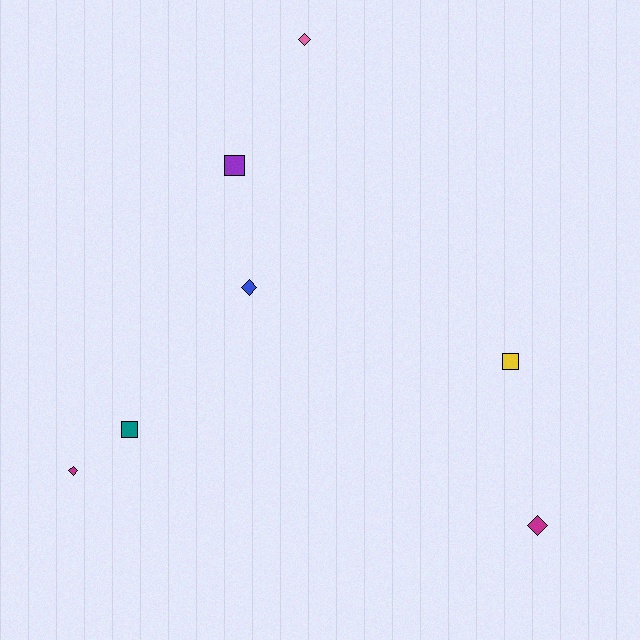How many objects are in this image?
There are 7 objects.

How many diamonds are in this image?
There are 4 diamonds.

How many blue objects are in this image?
There is 1 blue object.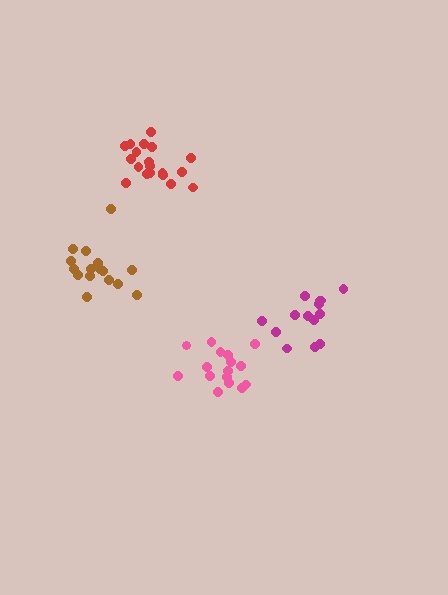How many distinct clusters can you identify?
There are 4 distinct clusters.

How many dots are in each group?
Group 1: 16 dots, Group 2: 19 dots, Group 3: 16 dots, Group 4: 14 dots (65 total).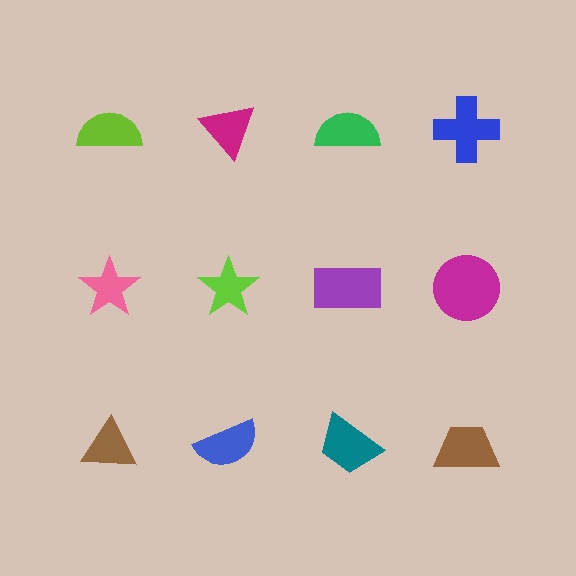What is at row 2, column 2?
A lime star.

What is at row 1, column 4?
A blue cross.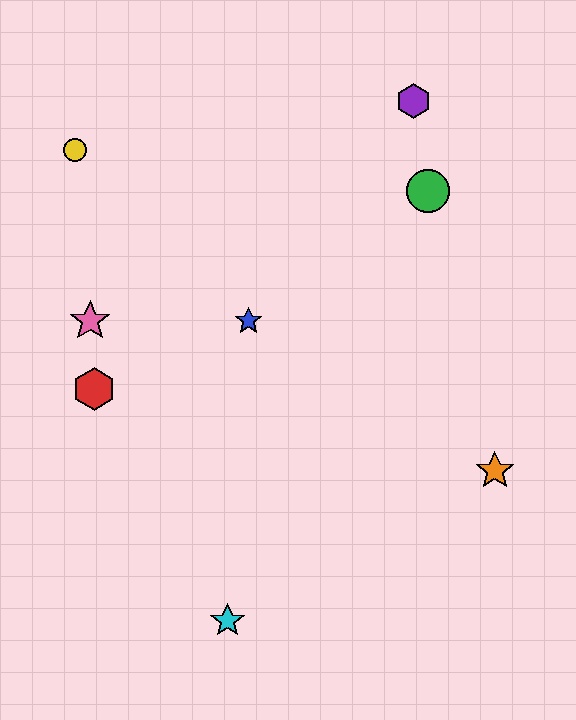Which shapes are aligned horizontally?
The blue star, the pink star are aligned horizontally.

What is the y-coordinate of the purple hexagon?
The purple hexagon is at y≈101.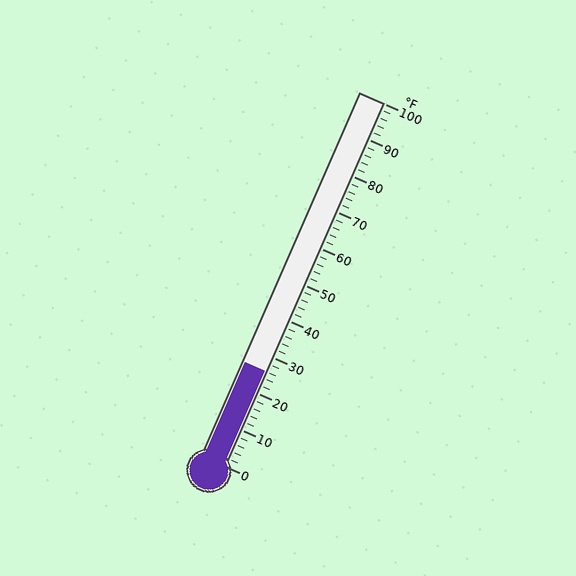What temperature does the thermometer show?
The thermometer shows approximately 26°F.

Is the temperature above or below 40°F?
The temperature is below 40°F.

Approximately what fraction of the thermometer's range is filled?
The thermometer is filled to approximately 25% of its range.